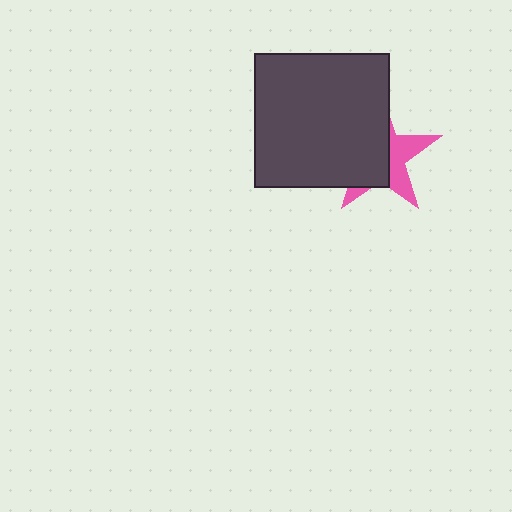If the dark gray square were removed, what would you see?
You would see the complete pink star.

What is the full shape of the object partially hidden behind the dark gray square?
The partially hidden object is a pink star.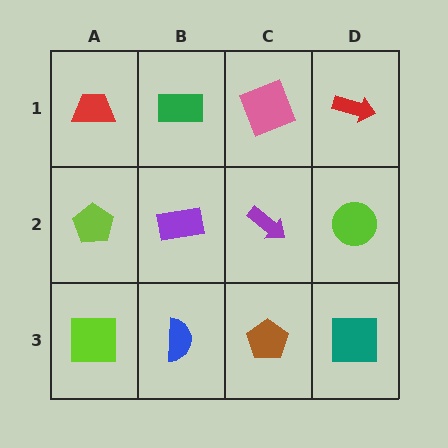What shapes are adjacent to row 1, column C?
A purple arrow (row 2, column C), a green rectangle (row 1, column B), a red arrow (row 1, column D).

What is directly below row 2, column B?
A blue semicircle.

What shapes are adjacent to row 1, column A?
A lime pentagon (row 2, column A), a green rectangle (row 1, column B).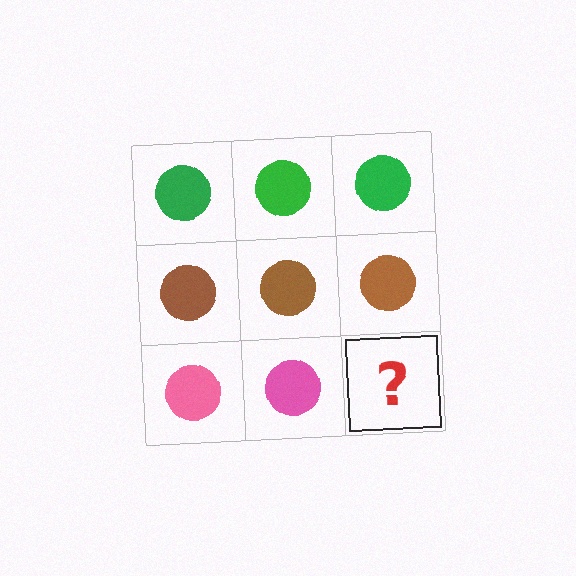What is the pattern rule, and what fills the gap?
The rule is that each row has a consistent color. The gap should be filled with a pink circle.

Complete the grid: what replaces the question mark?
The question mark should be replaced with a pink circle.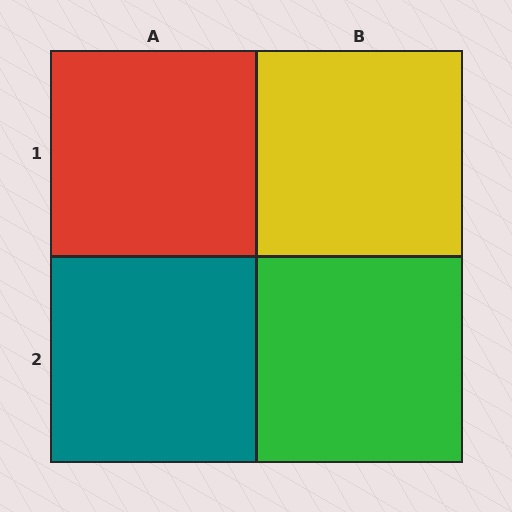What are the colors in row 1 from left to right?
Red, yellow.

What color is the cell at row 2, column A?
Teal.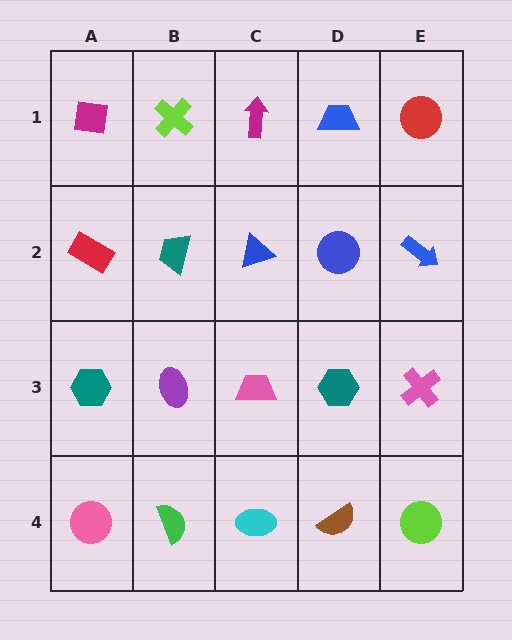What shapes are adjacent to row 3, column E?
A blue arrow (row 2, column E), a lime circle (row 4, column E), a teal hexagon (row 3, column D).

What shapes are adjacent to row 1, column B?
A teal trapezoid (row 2, column B), a magenta square (row 1, column A), a magenta arrow (row 1, column C).